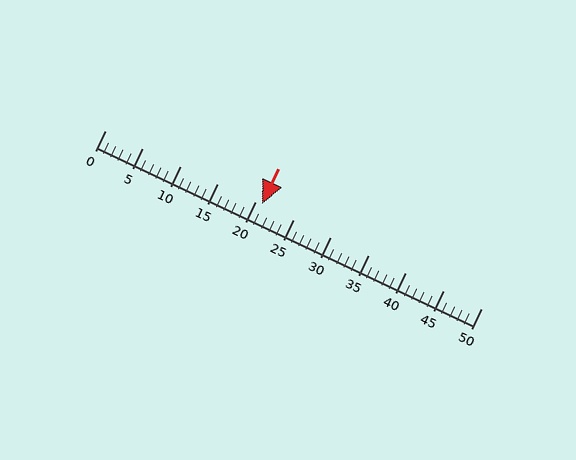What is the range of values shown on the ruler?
The ruler shows values from 0 to 50.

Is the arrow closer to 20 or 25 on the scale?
The arrow is closer to 20.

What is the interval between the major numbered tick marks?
The major tick marks are spaced 5 units apart.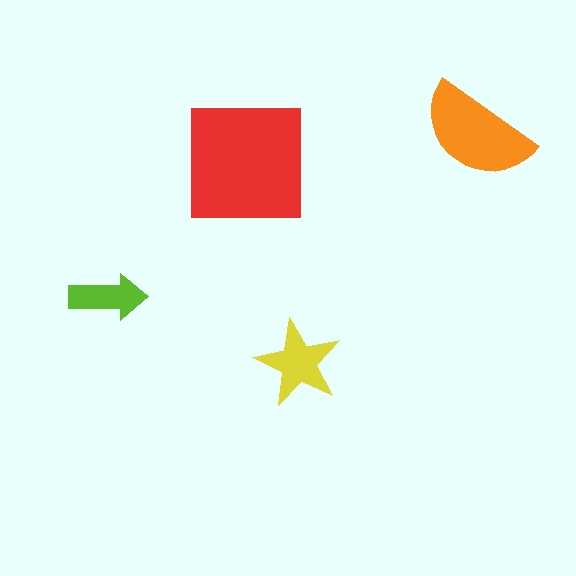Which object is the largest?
The red square.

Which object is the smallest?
The lime arrow.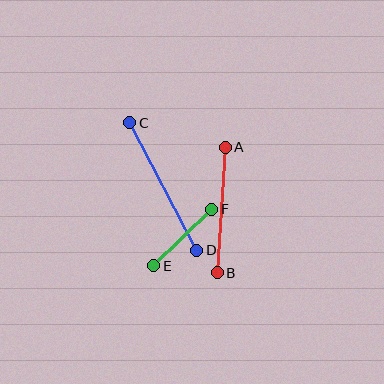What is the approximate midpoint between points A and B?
The midpoint is at approximately (221, 210) pixels.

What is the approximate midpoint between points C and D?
The midpoint is at approximately (163, 186) pixels.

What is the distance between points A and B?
The distance is approximately 126 pixels.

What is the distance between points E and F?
The distance is approximately 81 pixels.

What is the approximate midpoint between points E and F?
The midpoint is at approximately (183, 238) pixels.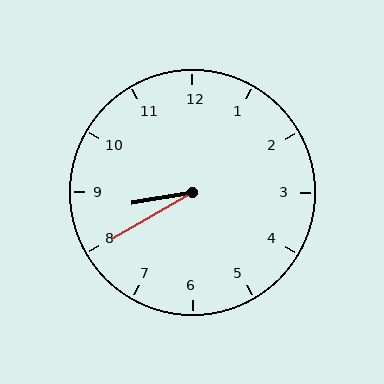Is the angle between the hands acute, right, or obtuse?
It is acute.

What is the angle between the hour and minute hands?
Approximately 20 degrees.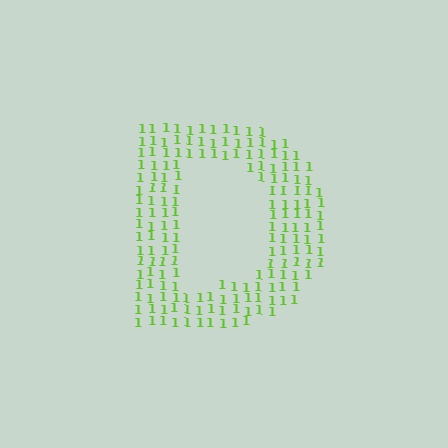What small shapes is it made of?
It is made of small digit 1's.